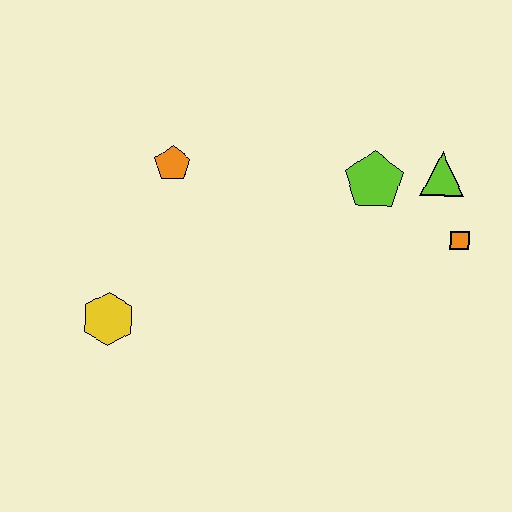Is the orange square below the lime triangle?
Yes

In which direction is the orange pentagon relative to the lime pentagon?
The orange pentagon is to the left of the lime pentagon.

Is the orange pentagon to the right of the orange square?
No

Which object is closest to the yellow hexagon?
The orange pentagon is closest to the yellow hexagon.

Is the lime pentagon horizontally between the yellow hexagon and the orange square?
Yes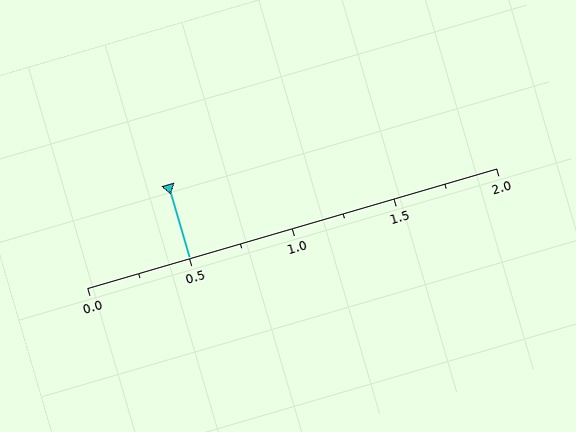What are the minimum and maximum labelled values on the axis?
The axis runs from 0.0 to 2.0.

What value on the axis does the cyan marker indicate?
The marker indicates approximately 0.5.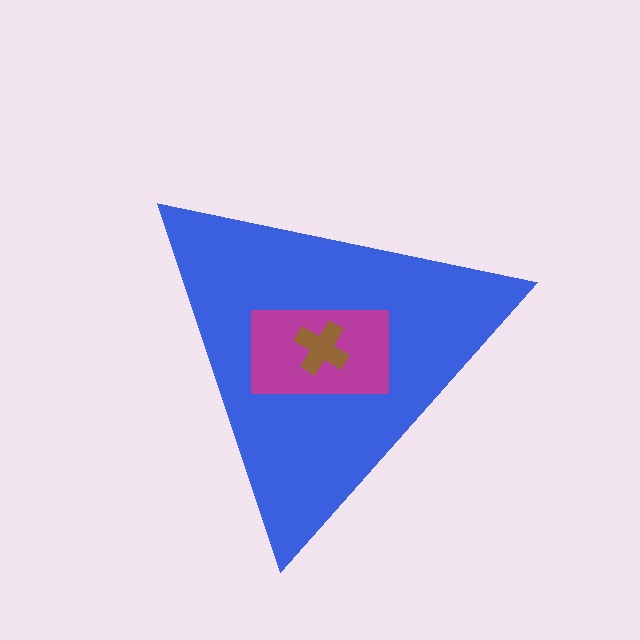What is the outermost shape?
The blue triangle.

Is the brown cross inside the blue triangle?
Yes.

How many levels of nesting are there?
3.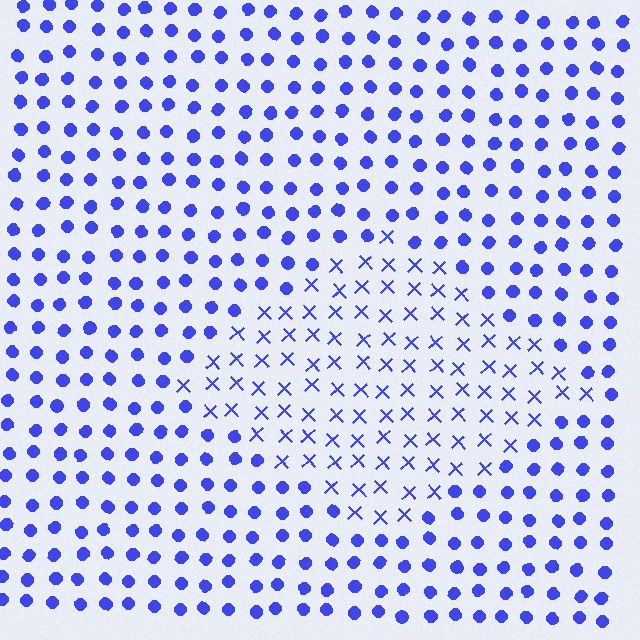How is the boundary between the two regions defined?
The boundary is defined by a change in element shape: X marks inside vs. circles outside. All elements share the same color and spacing.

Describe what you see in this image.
The image is filled with small blue elements arranged in a uniform grid. A diamond-shaped region contains X marks, while the surrounding area contains circles. The boundary is defined purely by the change in element shape.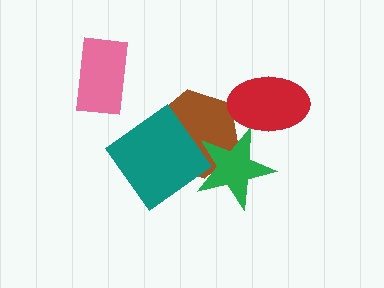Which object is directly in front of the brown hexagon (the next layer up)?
The green star is directly in front of the brown hexagon.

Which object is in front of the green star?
The red ellipse is in front of the green star.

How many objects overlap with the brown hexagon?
2 objects overlap with the brown hexagon.